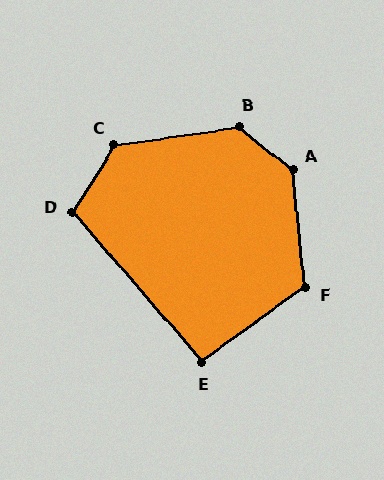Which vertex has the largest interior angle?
A, at approximately 135 degrees.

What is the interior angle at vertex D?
Approximately 107 degrees (obtuse).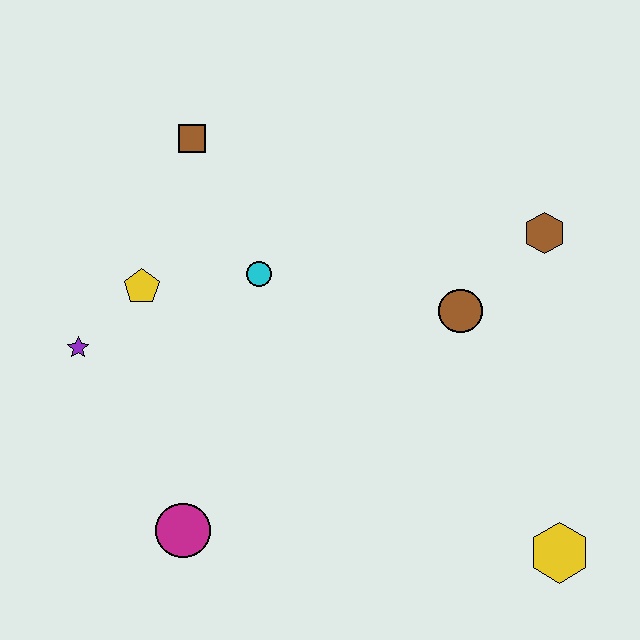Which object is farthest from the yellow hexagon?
The brown square is farthest from the yellow hexagon.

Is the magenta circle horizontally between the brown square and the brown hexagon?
No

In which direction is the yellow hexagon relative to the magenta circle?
The yellow hexagon is to the right of the magenta circle.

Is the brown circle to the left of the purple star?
No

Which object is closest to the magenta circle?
The purple star is closest to the magenta circle.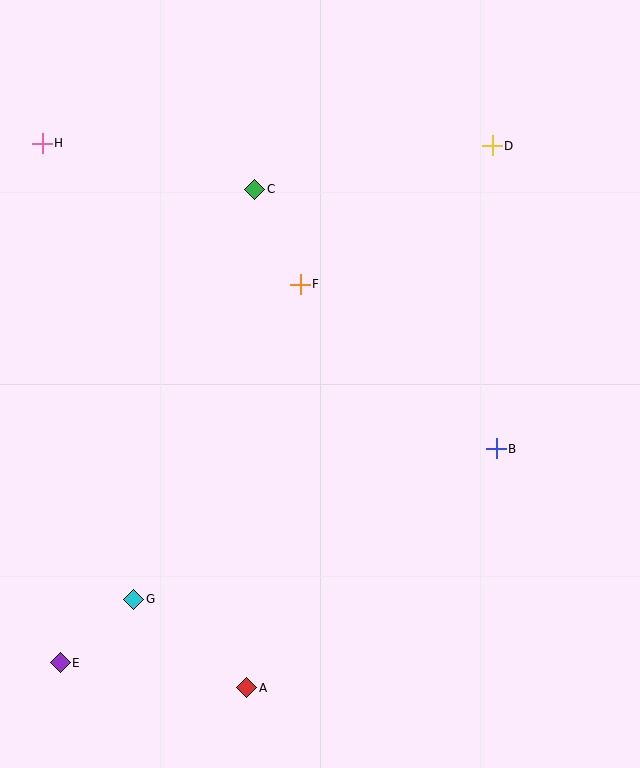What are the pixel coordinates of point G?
Point G is at (134, 599).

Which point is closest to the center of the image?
Point F at (300, 284) is closest to the center.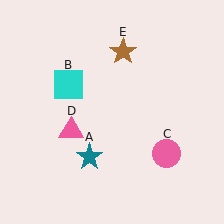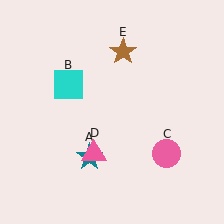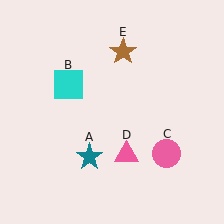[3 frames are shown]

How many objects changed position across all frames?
1 object changed position: pink triangle (object D).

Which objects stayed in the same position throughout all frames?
Teal star (object A) and cyan square (object B) and pink circle (object C) and brown star (object E) remained stationary.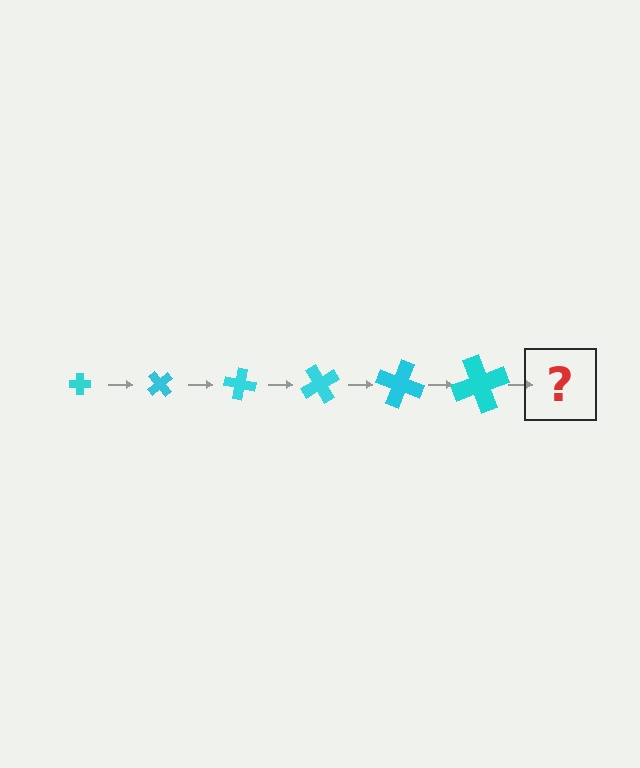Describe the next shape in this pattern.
It should be a cross, larger than the previous one and rotated 300 degrees from the start.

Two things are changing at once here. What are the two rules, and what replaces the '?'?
The two rules are that the cross grows larger each step and it rotates 50 degrees each step. The '?' should be a cross, larger than the previous one and rotated 300 degrees from the start.